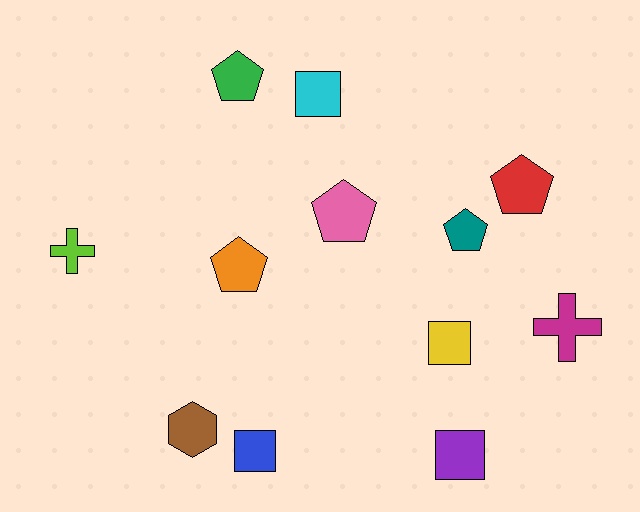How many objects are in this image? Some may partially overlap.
There are 12 objects.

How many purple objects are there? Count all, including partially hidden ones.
There is 1 purple object.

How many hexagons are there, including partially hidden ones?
There is 1 hexagon.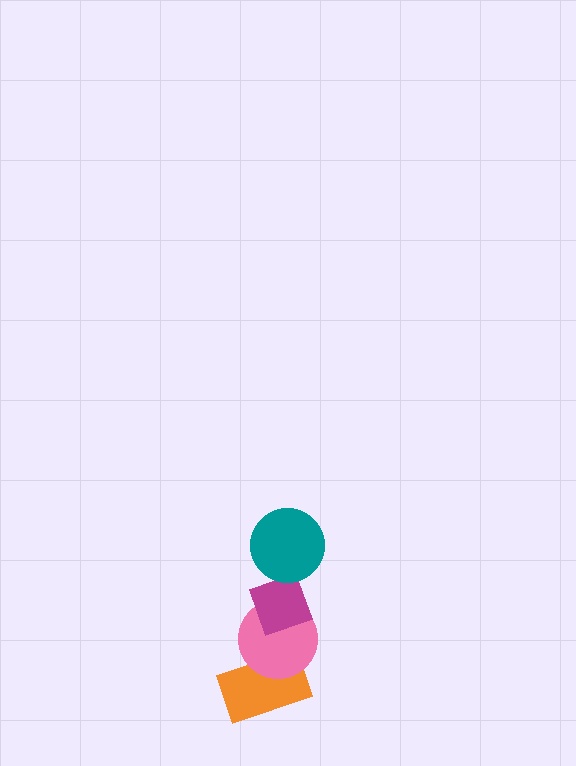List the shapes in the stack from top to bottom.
From top to bottom: the teal circle, the magenta diamond, the pink circle, the orange rectangle.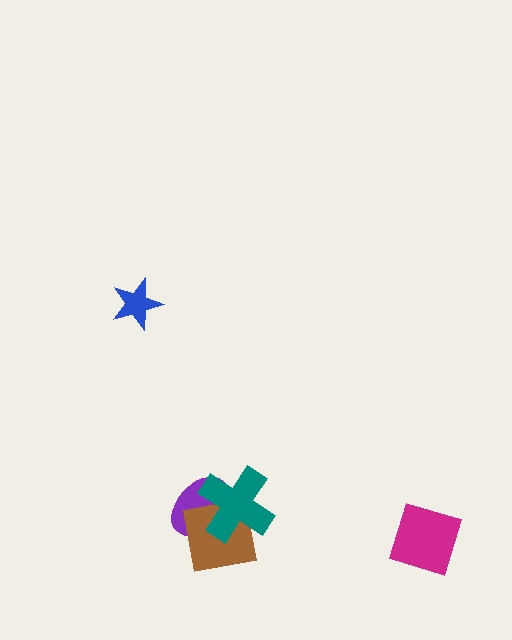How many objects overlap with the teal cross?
2 objects overlap with the teal cross.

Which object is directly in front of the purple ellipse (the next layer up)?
The brown square is directly in front of the purple ellipse.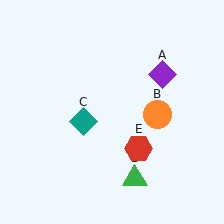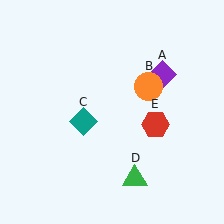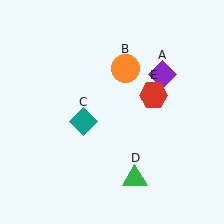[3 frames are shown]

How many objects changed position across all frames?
2 objects changed position: orange circle (object B), red hexagon (object E).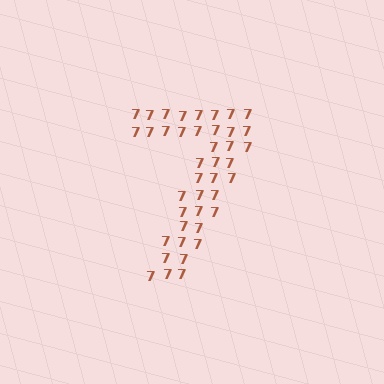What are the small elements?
The small elements are digit 7's.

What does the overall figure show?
The overall figure shows the digit 7.